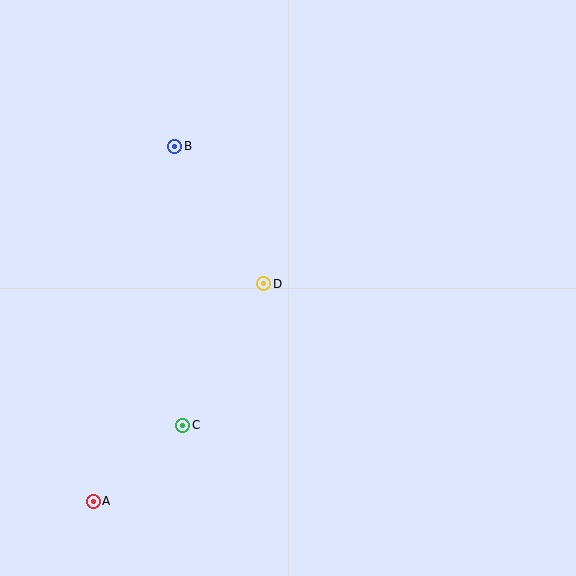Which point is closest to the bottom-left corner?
Point A is closest to the bottom-left corner.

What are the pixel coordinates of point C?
Point C is at (183, 425).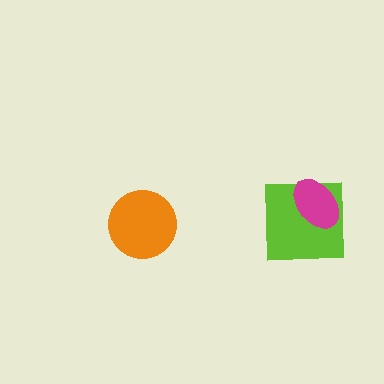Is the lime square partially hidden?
Yes, it is partially covered by another shape.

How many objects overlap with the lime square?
1 object overlaps with the lime square.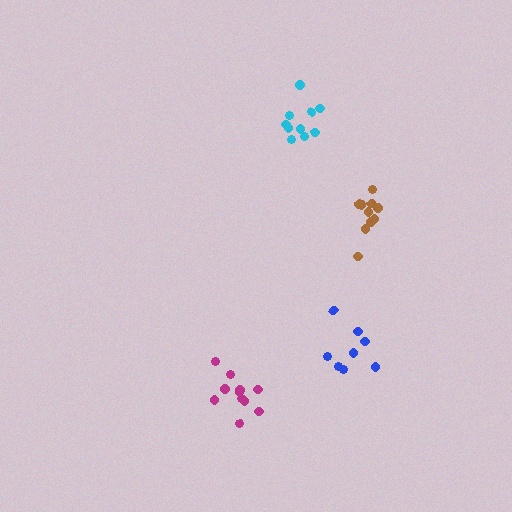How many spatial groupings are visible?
There are 4 spatial groupings.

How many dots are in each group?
Group 1: 10 dots, Group 2: 10 dots, Group 3: 8 dots, Group 4: 12 dots (40 total).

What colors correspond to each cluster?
The clusters are colored: brown, cyan, blue, magenta.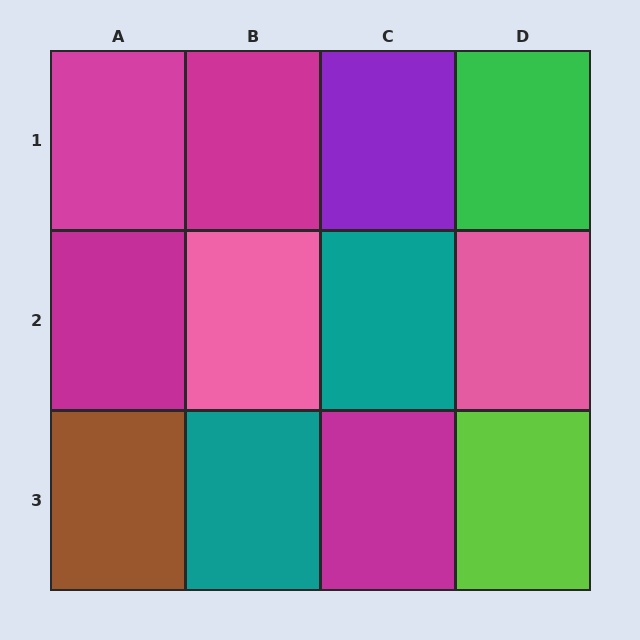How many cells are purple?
1 cell is purple.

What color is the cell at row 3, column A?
Brown.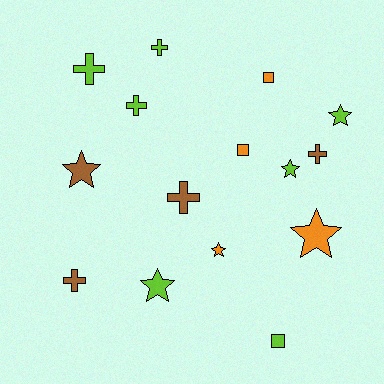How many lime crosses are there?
There are 3 lime crosses.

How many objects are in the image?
There are 15 objects.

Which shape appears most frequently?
Cross, with 6 objects.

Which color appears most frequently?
Lime, with 7 objects.